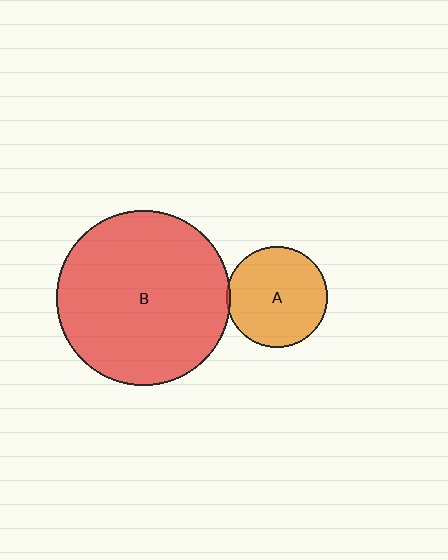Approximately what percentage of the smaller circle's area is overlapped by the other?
Approximately 5%.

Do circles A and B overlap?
Yes.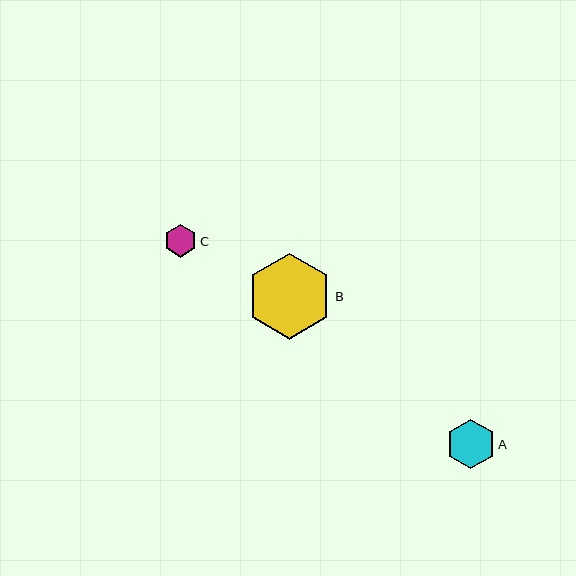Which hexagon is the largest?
Hexagon B is the largest with a size of approximately 86 pixels.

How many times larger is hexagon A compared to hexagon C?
Hexagon A is approximately 1.5 times the size of hexagon C.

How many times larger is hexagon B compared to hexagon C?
Hexagon B is approximately 2.6 times the size of hexagon C.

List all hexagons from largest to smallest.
From largest to smallest: B, A, C.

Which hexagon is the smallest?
Hexagon C is the smallest with a size of approximately 33 pixels.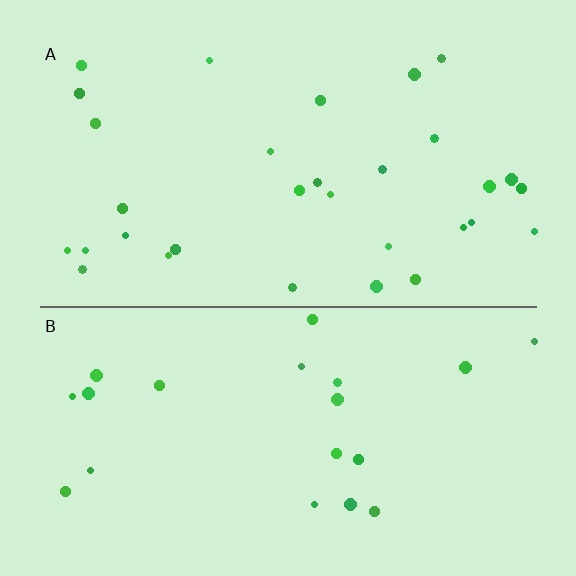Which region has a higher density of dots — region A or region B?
A (the top).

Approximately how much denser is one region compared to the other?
Approximately 1.5× — region A over region B.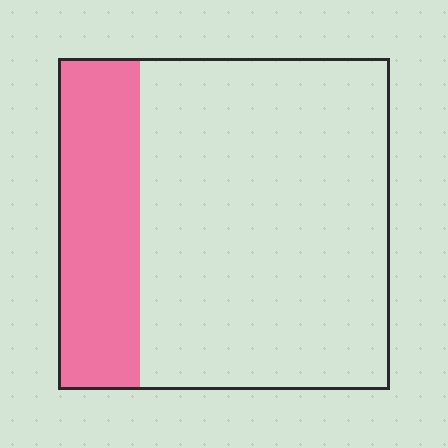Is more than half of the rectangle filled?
No.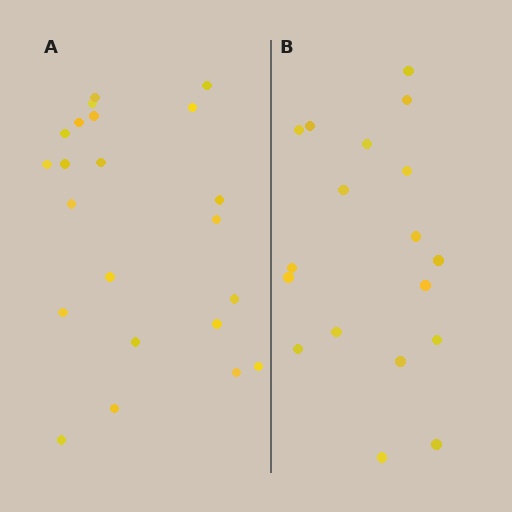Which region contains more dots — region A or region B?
Region A (the left region) has more dots.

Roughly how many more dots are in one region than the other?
Region A has about 4 more dots than region B.